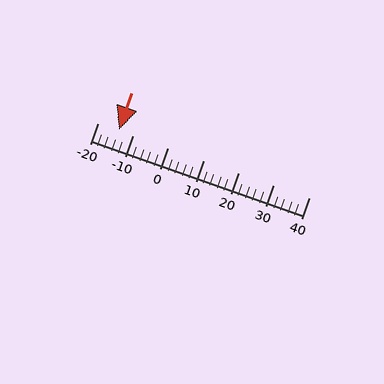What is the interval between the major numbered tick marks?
The major tick marks are spaced 10 units apart.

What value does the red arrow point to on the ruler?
The red arrow points to approximately -14.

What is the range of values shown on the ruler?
The ruler shows values from -20 to 40.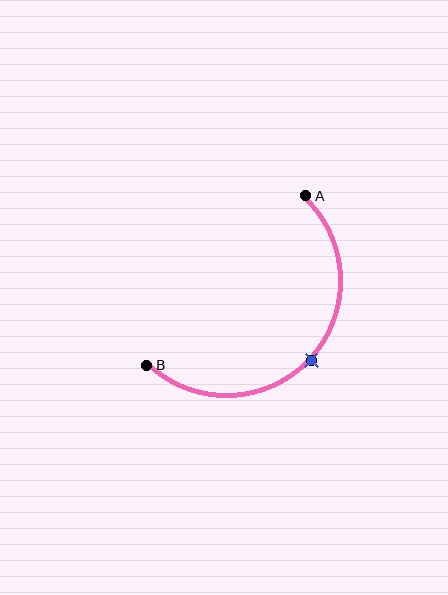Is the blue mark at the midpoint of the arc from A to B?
Yes. The blue mark lies on the arc at equal arc-length from both A and B — it is the arc midpoint.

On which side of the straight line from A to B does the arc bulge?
The arc bulges below and to the right of the straight line connecting A and B.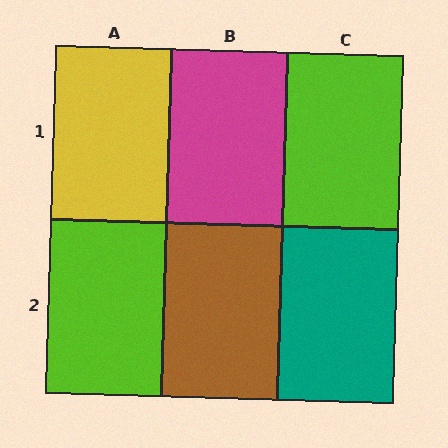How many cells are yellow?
1 cell is yellow.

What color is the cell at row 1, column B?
Magenta.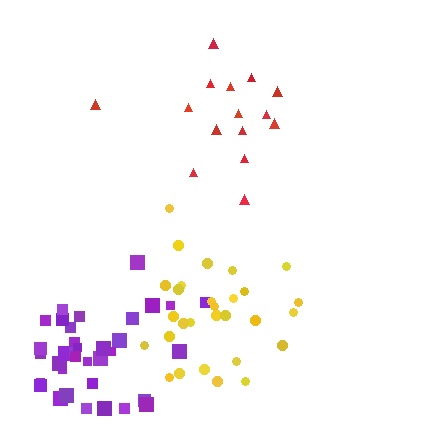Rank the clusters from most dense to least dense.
purple, yellow, red.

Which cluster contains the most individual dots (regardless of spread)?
Purple (35).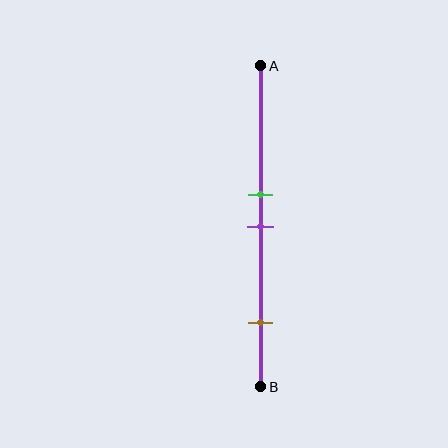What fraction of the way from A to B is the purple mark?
The purple mark is approximately 50% (0.5) of the way from A to B.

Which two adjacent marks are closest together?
The green and purple marks are the closest adjacent pair.